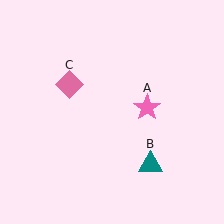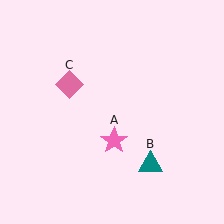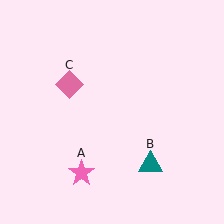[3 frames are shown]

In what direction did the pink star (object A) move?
The pink star (object A) moved down and to the left.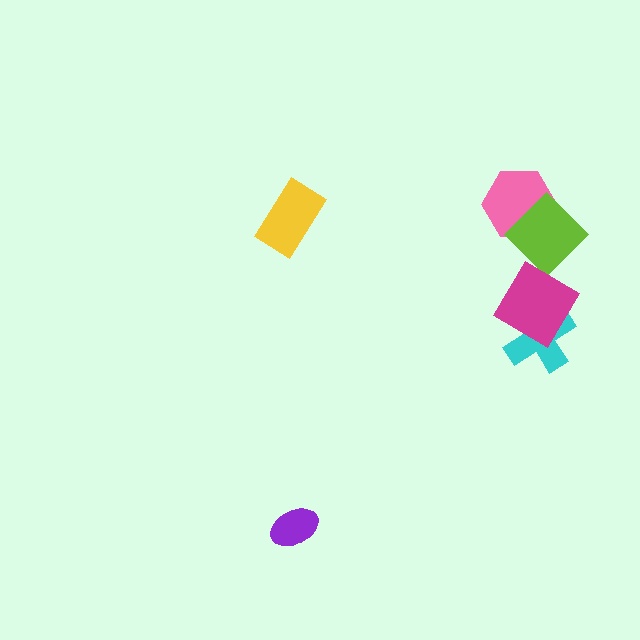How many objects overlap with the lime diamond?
2 objects overlap with the lime diamond.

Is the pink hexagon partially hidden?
Yes, it is partially covered by another shape.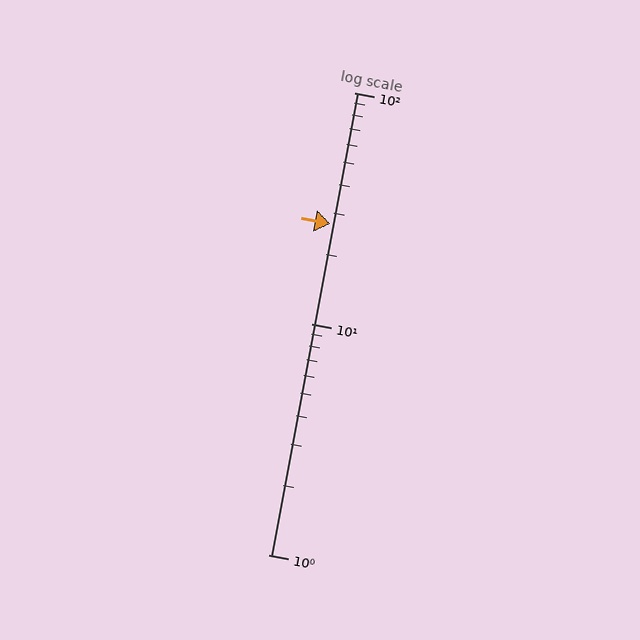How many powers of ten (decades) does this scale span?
The scale spans 2 decades, from 1 to 100.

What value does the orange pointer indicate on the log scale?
The pointer indicates approximately 27.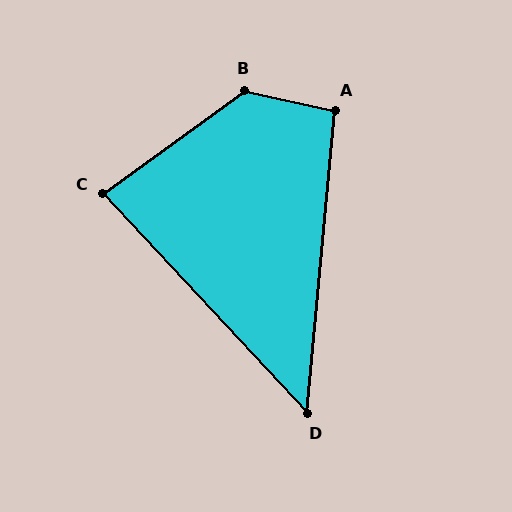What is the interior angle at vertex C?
Approximately 83 degrees (acute).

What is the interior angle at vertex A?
Approximately 97 degrees (obtuse).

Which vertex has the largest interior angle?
B, at approximately 132 degrees.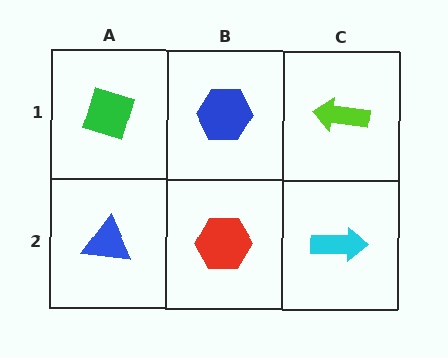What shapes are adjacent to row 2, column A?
A green diamond (row 1, column A), a red hexagon (row 2, column B).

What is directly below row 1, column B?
A red hexagon.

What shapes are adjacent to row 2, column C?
A lime arrow (row 1, column C), a red hexagon (row 2, column B).